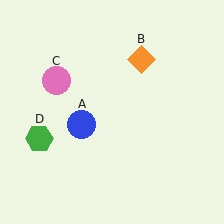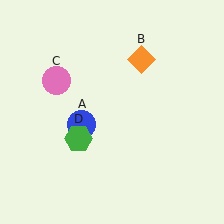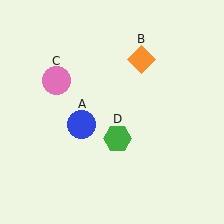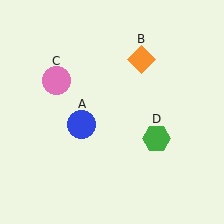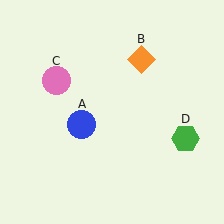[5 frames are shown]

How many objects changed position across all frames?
1 object changed position: green hexagon (object D).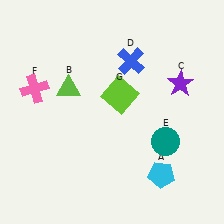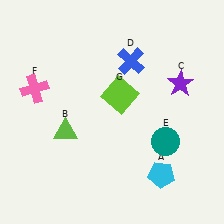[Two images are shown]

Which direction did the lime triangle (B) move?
The lime triangle (B) moved down.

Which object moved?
The lime triangle (B) moved down.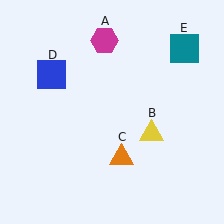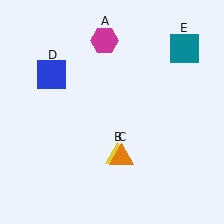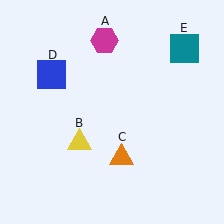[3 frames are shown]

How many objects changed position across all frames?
1 object changed position: yellow triangle (object B).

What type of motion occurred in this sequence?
The yellow triangle (object B) rotated clockwise around the center of the scene.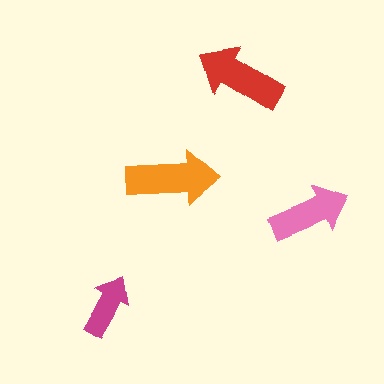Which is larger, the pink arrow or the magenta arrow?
The pink one.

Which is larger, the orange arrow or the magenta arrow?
The orange one.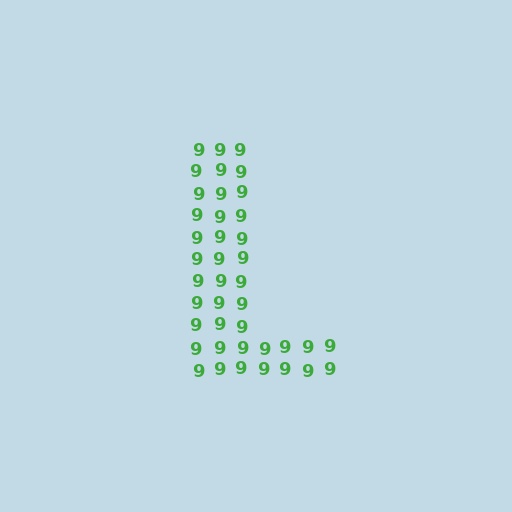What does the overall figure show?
The overall figure shows the letter L.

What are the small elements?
The small elements are digit 9's.